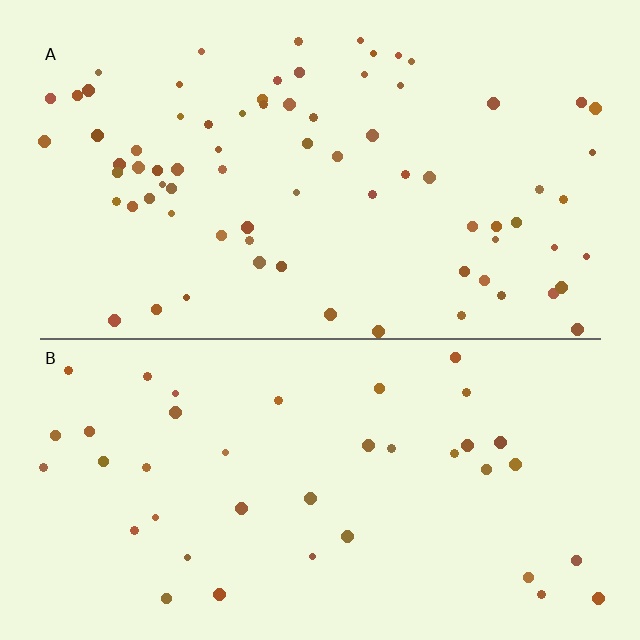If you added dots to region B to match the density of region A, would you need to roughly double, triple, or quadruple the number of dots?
Approximately double.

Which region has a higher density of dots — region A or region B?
A (the top).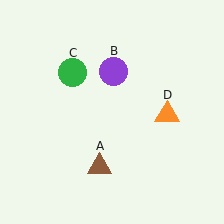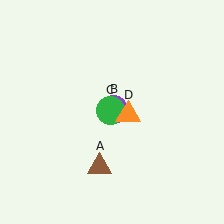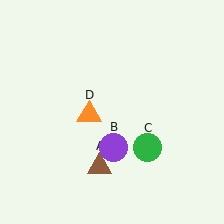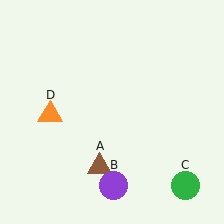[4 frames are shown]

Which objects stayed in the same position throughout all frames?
Brown triangle (object A) remained stationary.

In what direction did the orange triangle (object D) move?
The orange triangle (object D) moved left.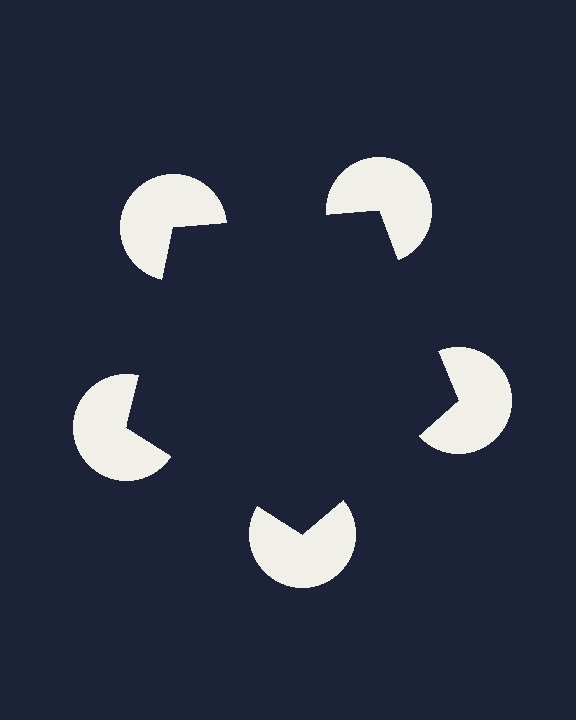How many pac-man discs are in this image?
There are 5 — one at each vertex of the illusory pentagon.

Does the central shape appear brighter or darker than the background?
It typically appears slightly darker than the background, even though no actual brightness change is drawn.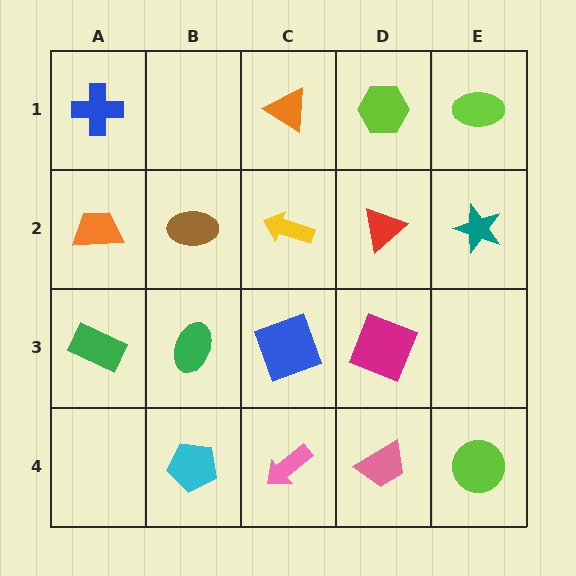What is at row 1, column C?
An orange triangle.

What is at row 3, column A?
A green rectangle.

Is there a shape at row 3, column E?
No, that cell is empty.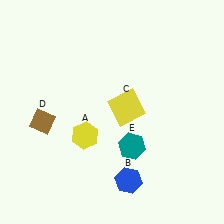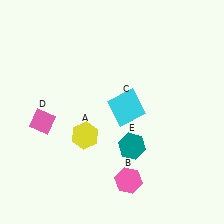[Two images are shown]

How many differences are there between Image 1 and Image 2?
There are 3 differences between the two images.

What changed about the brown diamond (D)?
In Image 1, D is brown. In Image 2, it changed to pink.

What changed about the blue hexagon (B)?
In Image 1, B is blue. In Image 2, it changed to pink.